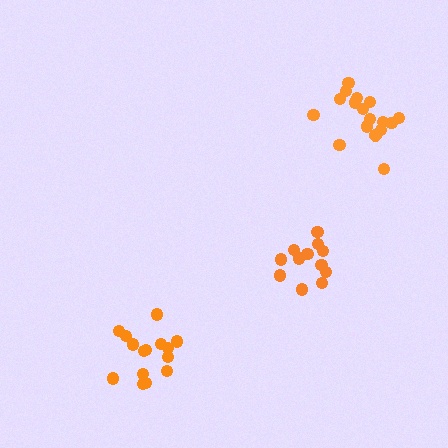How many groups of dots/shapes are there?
There are 3 groups.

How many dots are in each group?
Group 1: 15 dots, Group 2: 12 dots, Group 3: 17 dots (44 total).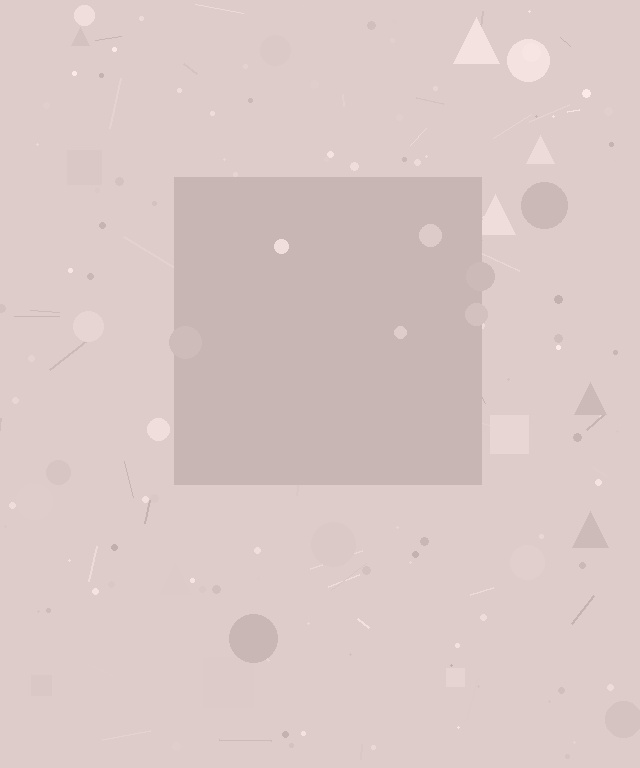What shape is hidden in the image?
A square is hidden in the image.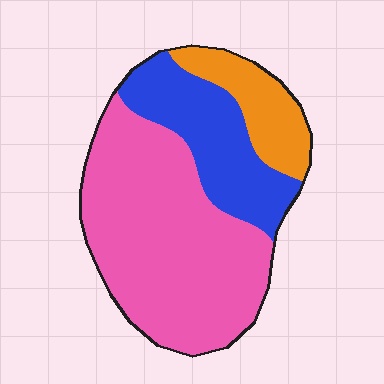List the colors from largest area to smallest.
From largest to smallest: pink, blue, orange.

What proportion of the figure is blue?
Blue takes up between a quarter and a half of the figure.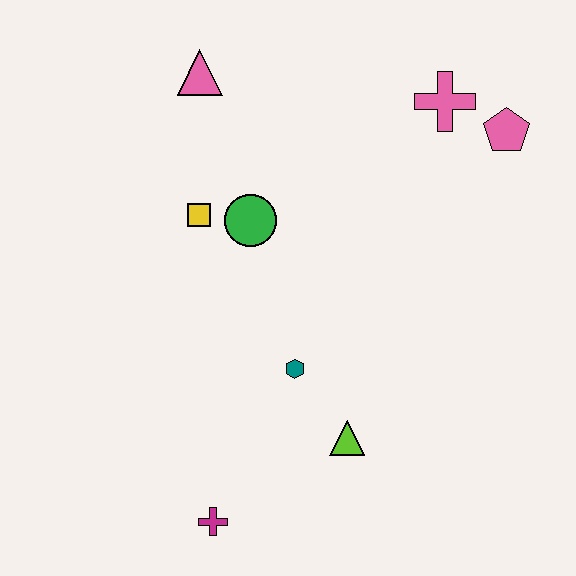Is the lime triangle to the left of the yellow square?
No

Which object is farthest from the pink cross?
The magenta cross is farthest from the pink cross.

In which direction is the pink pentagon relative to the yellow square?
The pink pentagon is to the right of the yellow square.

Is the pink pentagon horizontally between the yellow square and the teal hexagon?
No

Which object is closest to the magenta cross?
The lime triangle is closest to the magenta cross.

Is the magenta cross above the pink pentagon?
No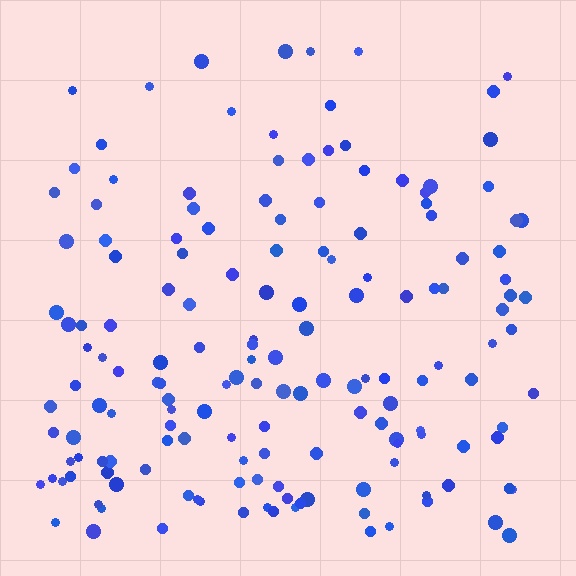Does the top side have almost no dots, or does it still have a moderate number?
Still a moderate number, just noticeably fewer than the bottom.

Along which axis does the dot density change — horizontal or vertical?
Vertical.